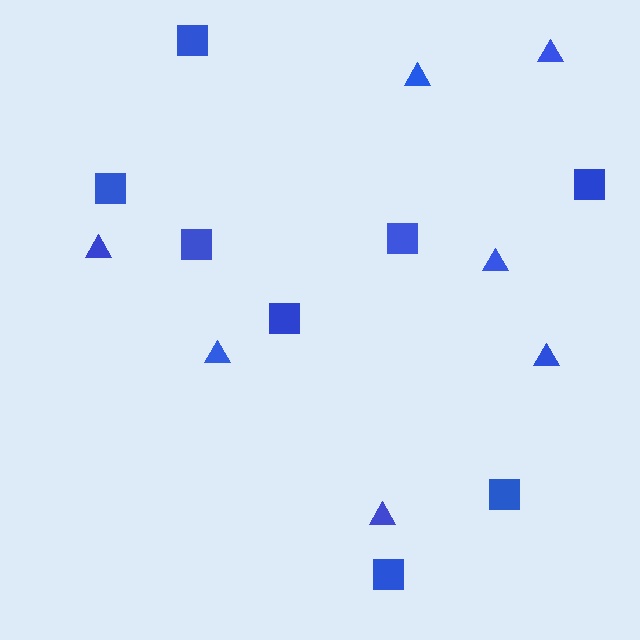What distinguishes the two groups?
There are 2 groups: one group of triangles (7) and one group of squares (8).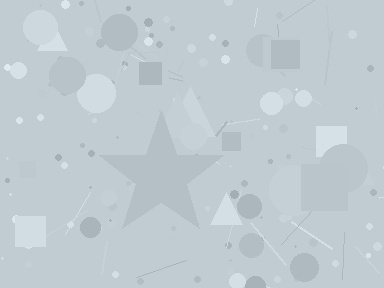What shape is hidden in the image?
A star is hidden in the image.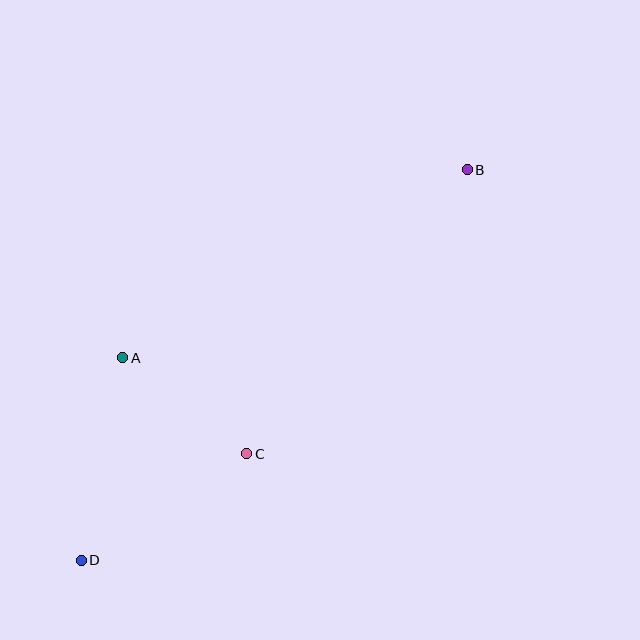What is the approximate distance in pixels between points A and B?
The distance between A and B is approximately 393 pixels.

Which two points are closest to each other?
Points A and C are closest to each other.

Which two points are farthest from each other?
Points B and D are farthest from each other.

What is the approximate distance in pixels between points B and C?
The distance between B and C is approximately 360 pixels.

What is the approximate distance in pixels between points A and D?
The distance between A and D is approximately 207 pixels.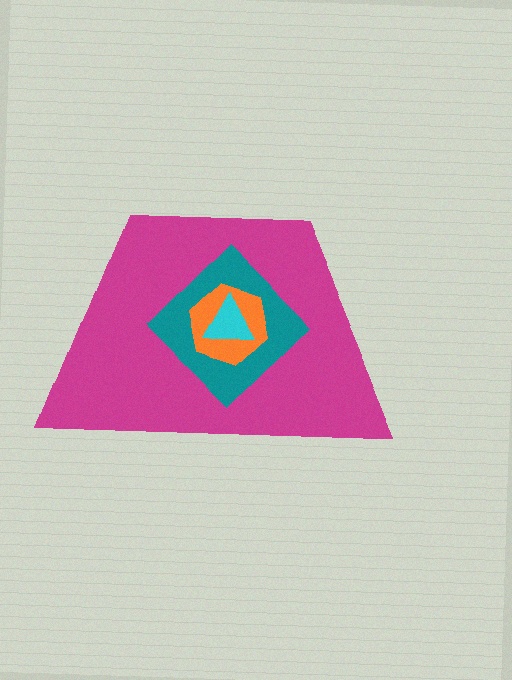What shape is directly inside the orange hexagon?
The cyan triangle.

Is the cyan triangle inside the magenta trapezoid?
Yes.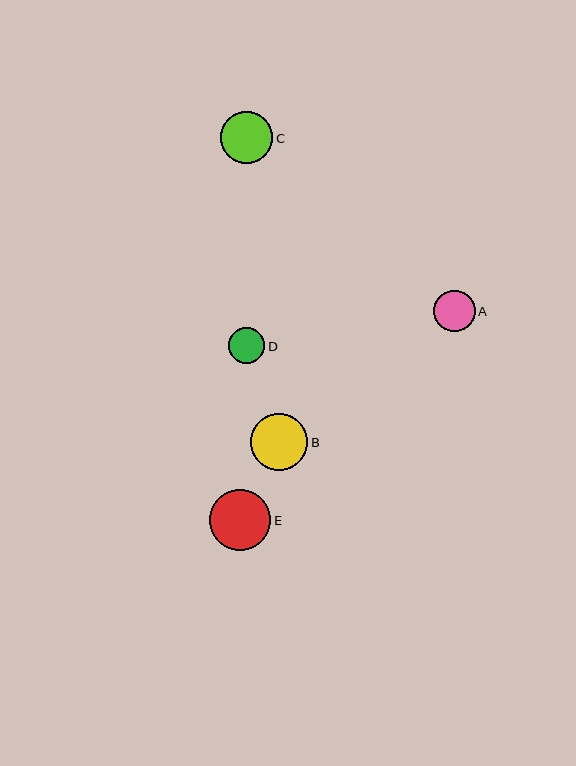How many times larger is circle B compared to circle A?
Circle B is approximately 1.4 times the size of circle A.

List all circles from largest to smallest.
From largest to smallest: E, B, C, A, D.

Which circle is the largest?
Circle E is the largest with a size of approximately 61 pixels.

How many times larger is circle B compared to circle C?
Circle B is approximately 1.1 times the size of circle C.